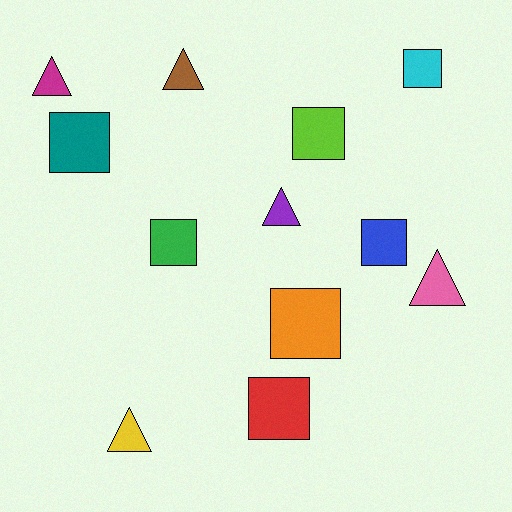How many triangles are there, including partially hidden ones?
There are 5 triangles.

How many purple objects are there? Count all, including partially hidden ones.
There is 1 purple object.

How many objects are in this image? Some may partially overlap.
There are 12 objects.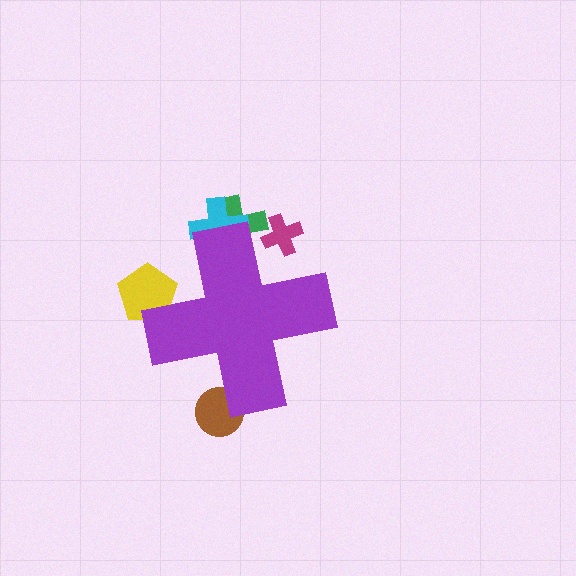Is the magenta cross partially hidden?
Yes, the magenta cross is partially hidden behind the purple cross.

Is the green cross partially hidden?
Yes, the green cross is partially hidden behind the purple cross.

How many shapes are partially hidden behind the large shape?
5 shapes are partially hidden.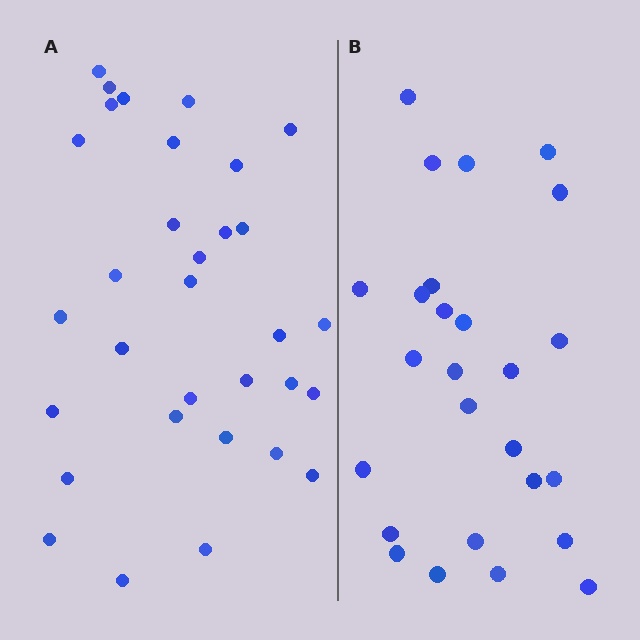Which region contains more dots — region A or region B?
Region A (the left region) has more dots.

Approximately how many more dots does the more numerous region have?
Region A has about 6 more dots than region B.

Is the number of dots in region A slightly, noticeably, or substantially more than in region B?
Region A has only slightly more — the two regions are fairly close. The ratio is roughly 1.2 to 1.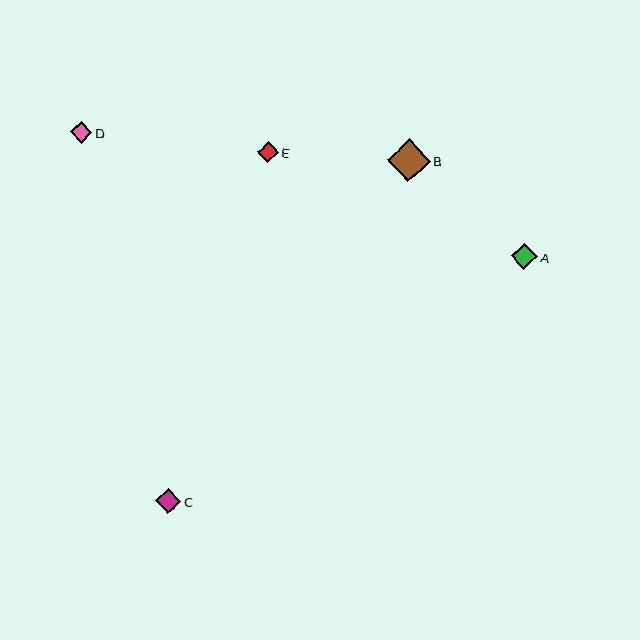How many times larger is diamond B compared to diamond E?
Diamond B is approximately 2.1 times the size of diamond E.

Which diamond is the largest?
Diamond B is the largest with a size of approximately 43 pixels.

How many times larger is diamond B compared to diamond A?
Diamond B is approximately 1.6 times the size of diamond A.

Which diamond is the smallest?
Diamond E is the smallest with a size of approximately 20 pixels.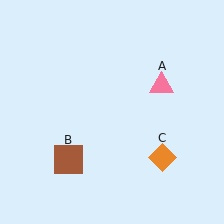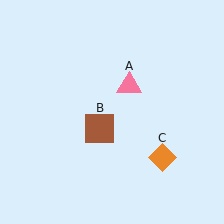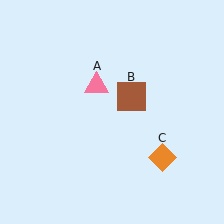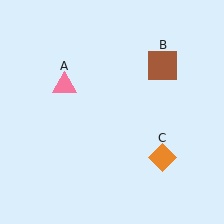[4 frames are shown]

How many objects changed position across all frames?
2 objects changed position: pink triangle (object A), brown square (object B).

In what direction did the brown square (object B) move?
The brown square (object B) moved up and to the right.